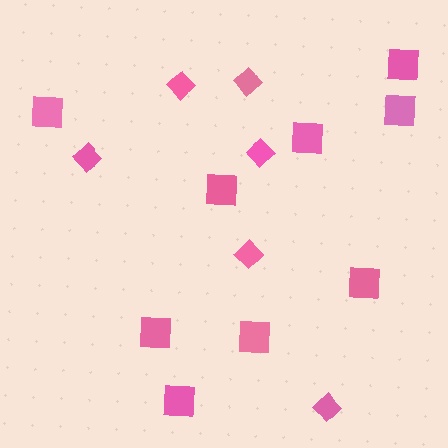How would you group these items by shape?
There are 2 groups: one group of diamonds (6) and one group of squares (9).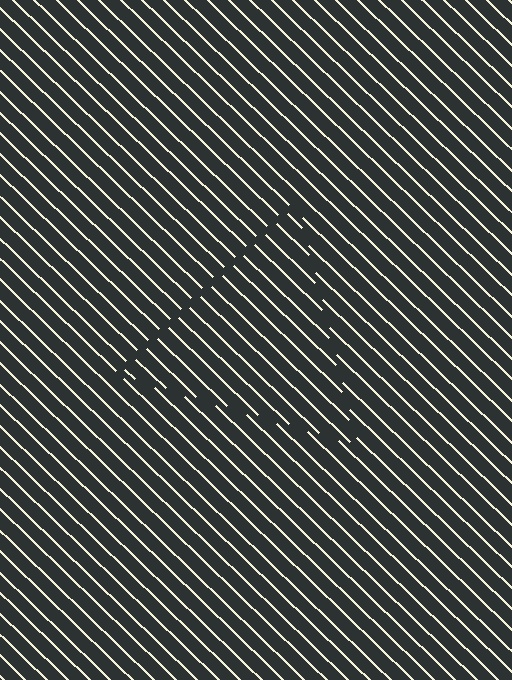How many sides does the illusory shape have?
3 sides — the line-ends trace a triangle.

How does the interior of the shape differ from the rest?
The interior of the shape contains the same grating, shifted by half a period — the contour is defined by the phase discontinuity where line-ends from the inner and outer gratings abut.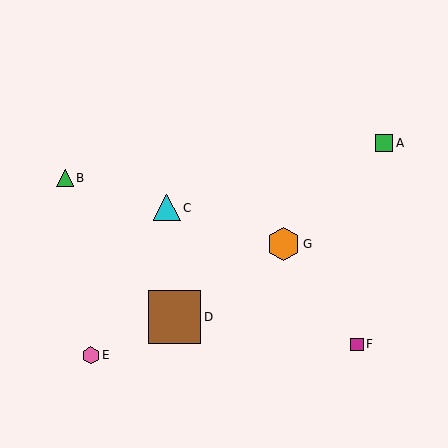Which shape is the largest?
The brown square (labeled D) is the largest.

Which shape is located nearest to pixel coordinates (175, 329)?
The brown square (labeled D) at (175, 317) is nearest to that location.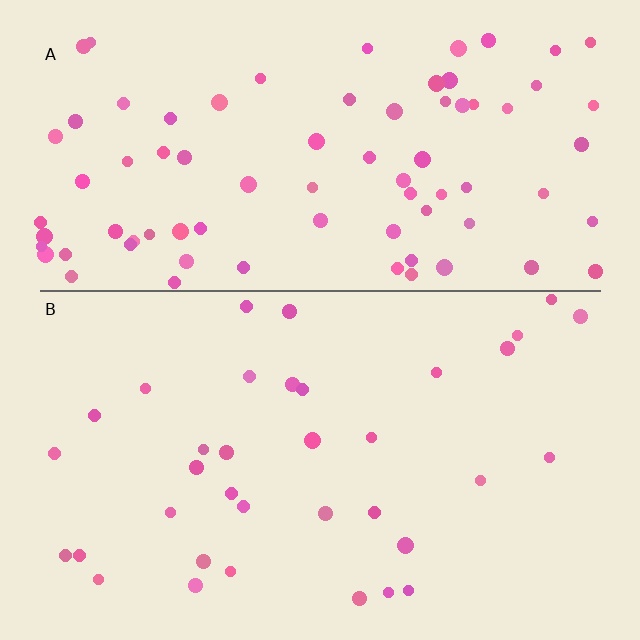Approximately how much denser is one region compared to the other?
Approximately 2.3× — region A over region B.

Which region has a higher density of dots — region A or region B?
A (the top).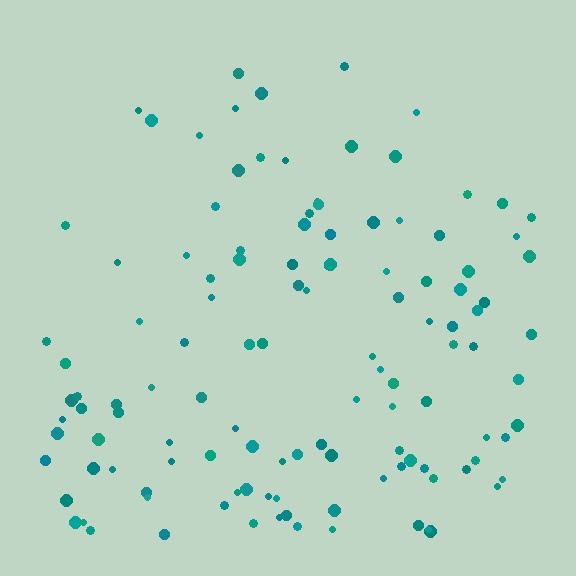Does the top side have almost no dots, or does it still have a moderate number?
Still a moderate number, just noticeably fewer than the bottom.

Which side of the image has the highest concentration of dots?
The bottom.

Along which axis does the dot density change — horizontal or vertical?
Vertical.